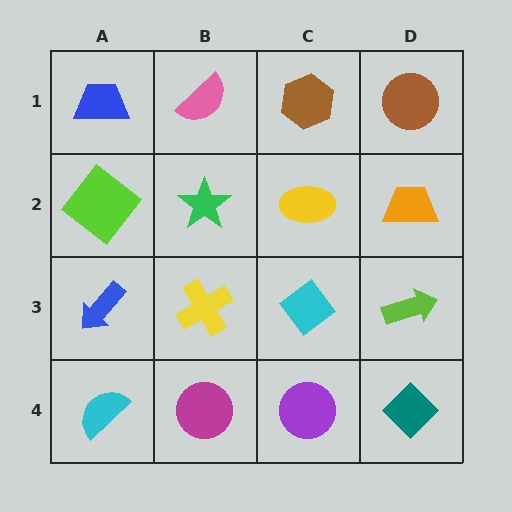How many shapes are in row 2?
4 shapes.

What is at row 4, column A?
A cyan semicircle.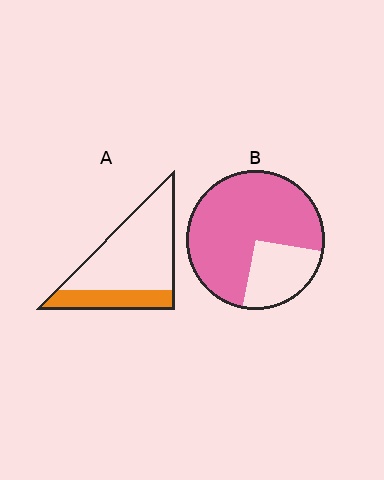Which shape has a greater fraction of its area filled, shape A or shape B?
Shape B.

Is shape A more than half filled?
No.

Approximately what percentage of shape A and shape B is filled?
A is approximately 25% and B is approximately 75%.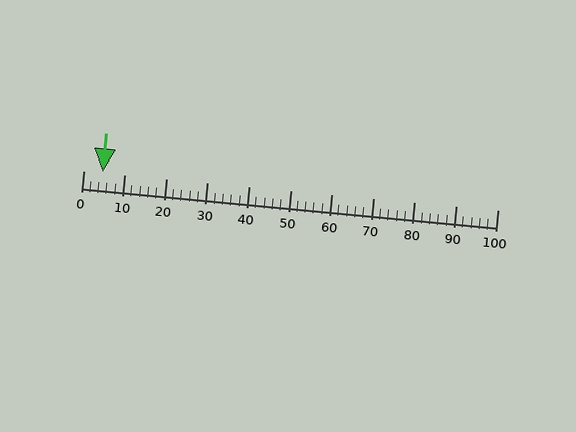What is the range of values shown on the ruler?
The ruler shows values from 0 to 100.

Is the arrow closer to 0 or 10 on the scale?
The arrow is closer to 0.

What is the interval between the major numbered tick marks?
The major tick marks are spaced 10 units apart.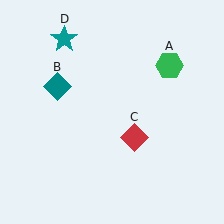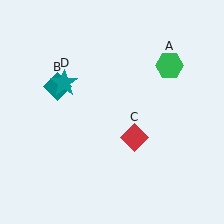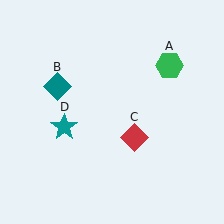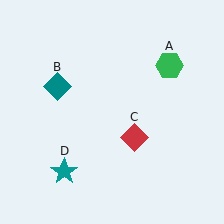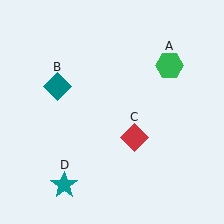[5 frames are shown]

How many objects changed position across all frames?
1 object changed position: teal star (object D).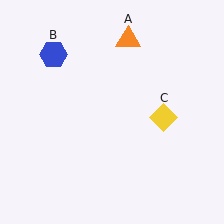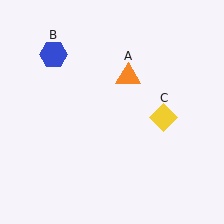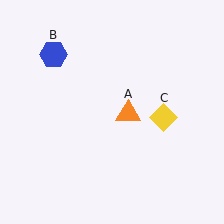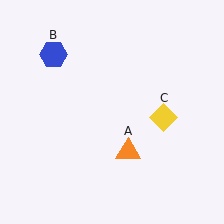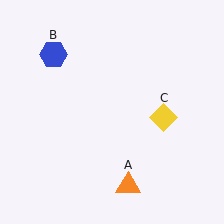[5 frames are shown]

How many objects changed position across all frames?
1 object changed position: orange triangle (object A).